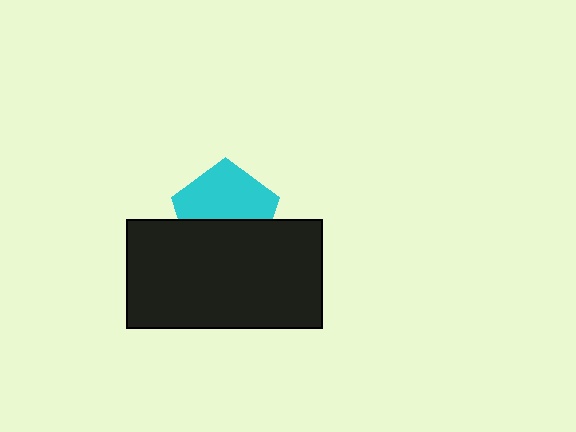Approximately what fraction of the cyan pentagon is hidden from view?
Roughly 43% of the cyan pentagon is hidden behind the black rectangle.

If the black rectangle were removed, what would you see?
You would see the complete cyan pentagon.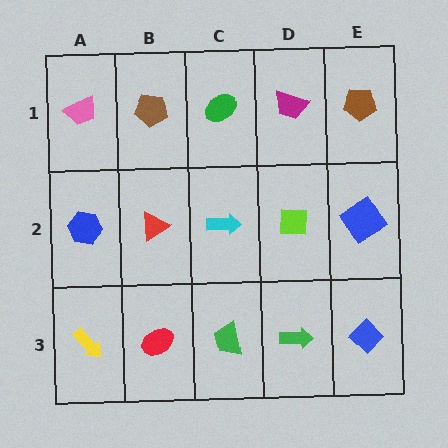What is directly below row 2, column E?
A blue diamond.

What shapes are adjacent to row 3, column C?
A cyan arrow (row 2, column C), a red ellipse (row 3, column B), a green arrow (row 3, column D).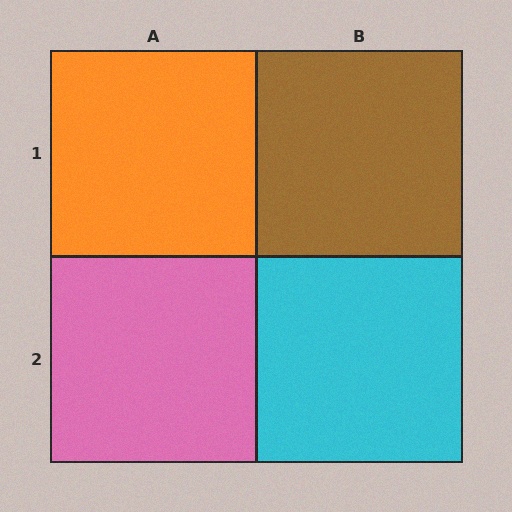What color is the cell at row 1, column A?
Orange.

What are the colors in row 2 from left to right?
Pink, cyan.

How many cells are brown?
1 cell is brown.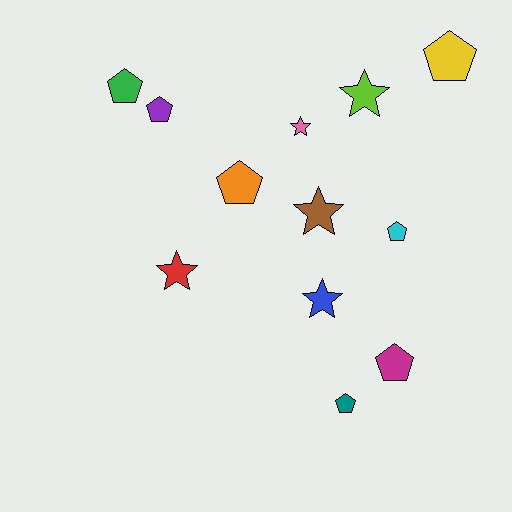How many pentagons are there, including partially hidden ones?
There are 7 pentagons.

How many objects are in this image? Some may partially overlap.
There are 12 objects.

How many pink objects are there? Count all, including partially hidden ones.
There is 1 pink object.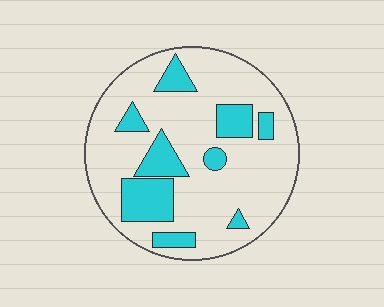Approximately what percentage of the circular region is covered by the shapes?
Approximately 25%.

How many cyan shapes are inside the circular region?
9.